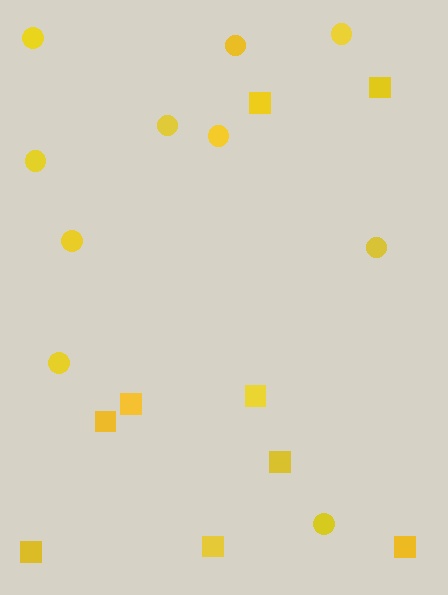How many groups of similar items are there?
There are 2 groups: one group of squares (9) and one group of circles (10).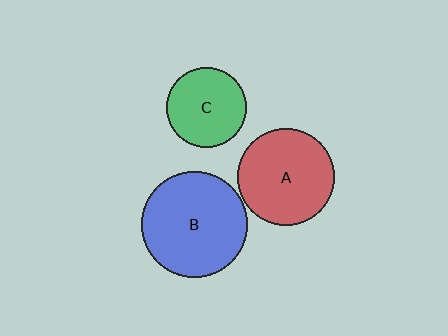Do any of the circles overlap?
No, none of the circles overlap.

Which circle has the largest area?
Circle B (blue).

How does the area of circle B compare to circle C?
Approximately 1.8 times.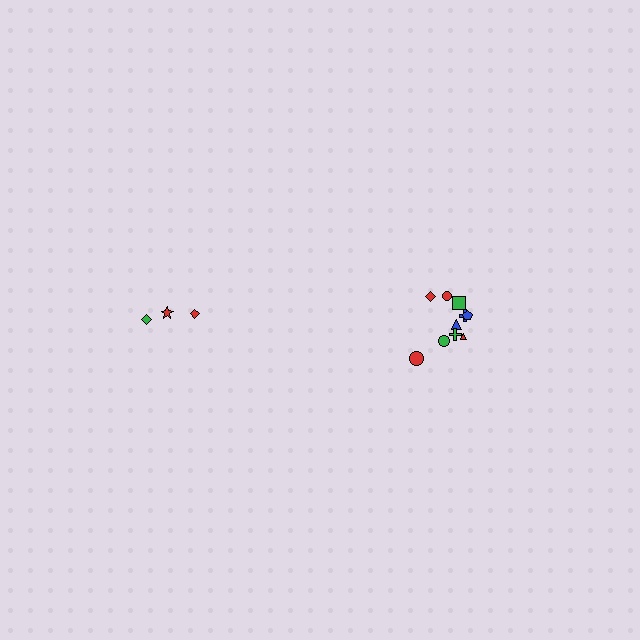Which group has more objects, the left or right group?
The right group.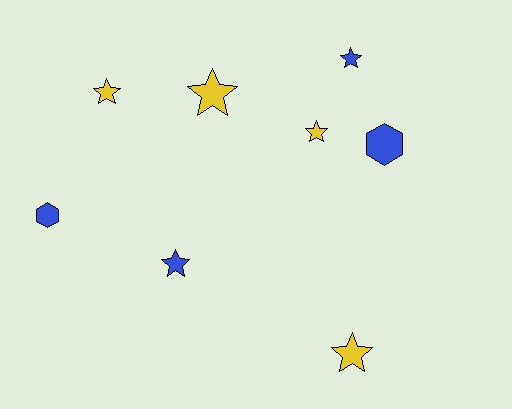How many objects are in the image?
There are 8 objects.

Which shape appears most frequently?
Star, with 6 objects.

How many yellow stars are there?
There are 4 yellow stars.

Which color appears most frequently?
Yellow, with 4 objects.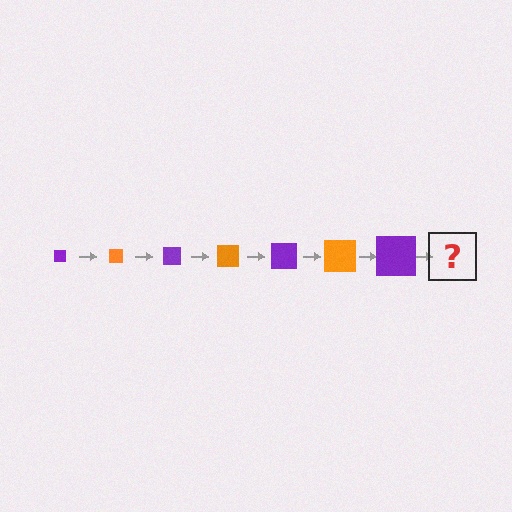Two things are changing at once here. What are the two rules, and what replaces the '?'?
The two rules are that the square grows larger each step and the color cycles through purple and orange. The '?' should be an orange square, larger than the previous one.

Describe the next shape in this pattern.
It should be an orange square, larger than the previous one.